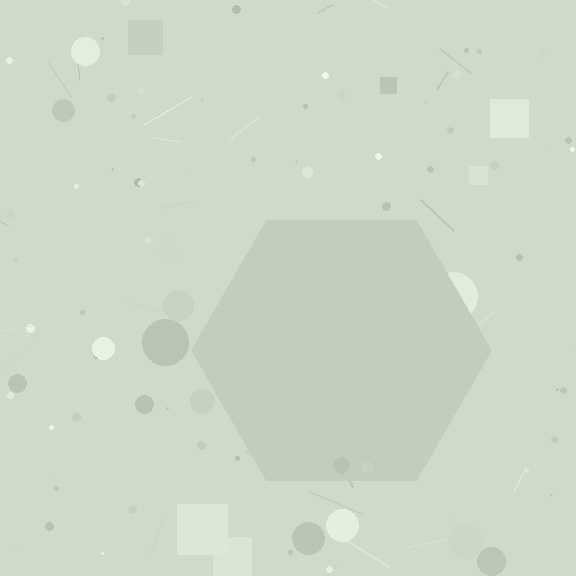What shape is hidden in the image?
A hexagon is hidden in the image.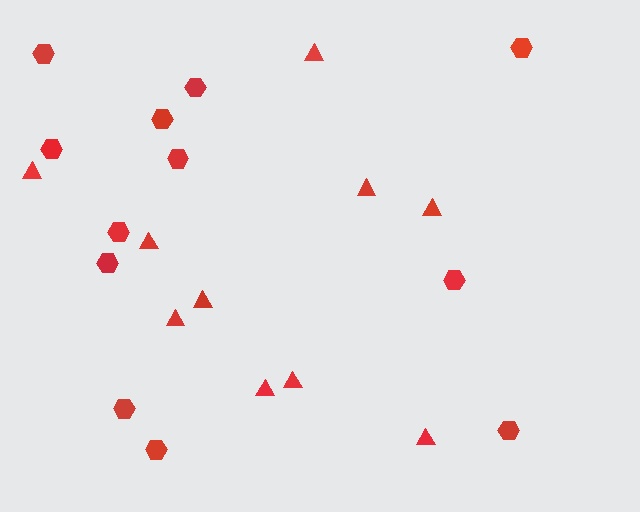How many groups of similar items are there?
There are 2 groups: one group of triangles (10) and one group of hexagons (12).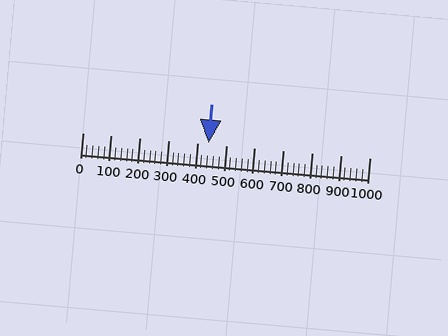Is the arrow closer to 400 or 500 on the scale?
The arrow is closer to 400.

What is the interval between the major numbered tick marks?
The major tick marks are spaced 100 units apart.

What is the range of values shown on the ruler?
The ruler shows values from 0 to 1000.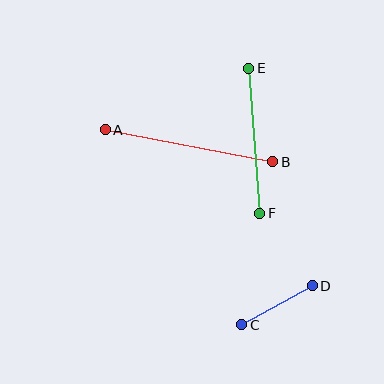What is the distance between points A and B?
The distance is approximately 171 pixels.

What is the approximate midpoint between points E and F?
The midpoint is at approximately (254, 141) pixels.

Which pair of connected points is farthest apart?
Points A and B are farthest apart.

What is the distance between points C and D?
The distance is approximately 81 pixels.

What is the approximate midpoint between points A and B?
The midpoint is at approximately (189, 146) pixels.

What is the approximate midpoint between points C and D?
The midpoint is at approximately (277, 305) pixels.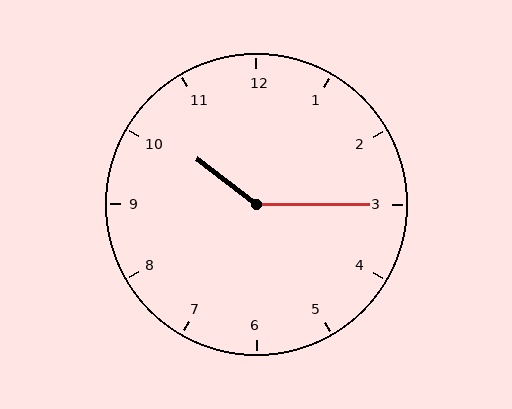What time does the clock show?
10:15.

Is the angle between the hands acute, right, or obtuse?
It is obtuse.